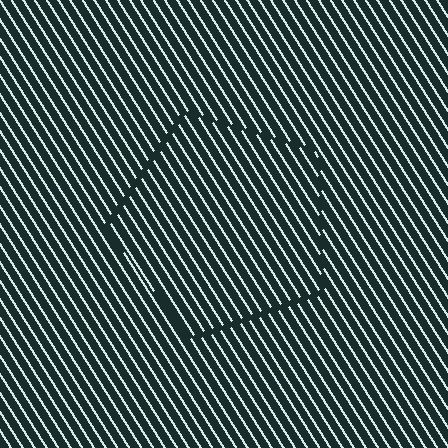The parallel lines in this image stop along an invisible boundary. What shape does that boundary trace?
An illusory pentagon. The interior of the shape contains the same grating, shifted by half a period — the contour is defined by the phase discontinuity where line-ends from the inner and outer gratings abut.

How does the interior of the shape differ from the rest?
The interior of the shape contains the same grating, shifted by half a period — the contour is defined by the phase discontinuity where line-ends from the inner and outer gratings abut.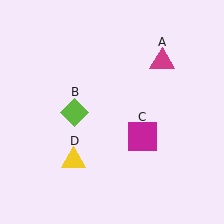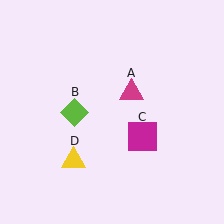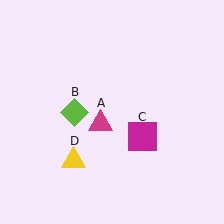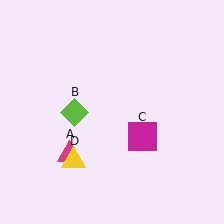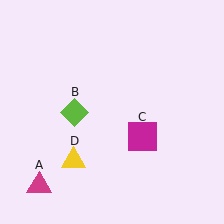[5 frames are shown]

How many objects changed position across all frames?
1 object changed position: magenta triangle (object A).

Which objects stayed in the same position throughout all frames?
Lime diamond (object B) and magenta square (object C) and yellow triangle (object D) remained stationary.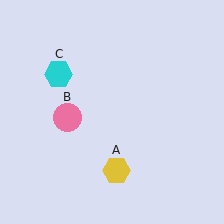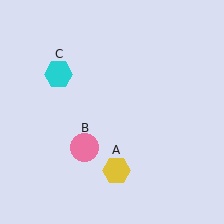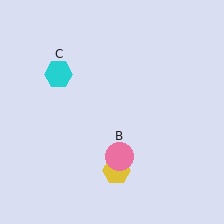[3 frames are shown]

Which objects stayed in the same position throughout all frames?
Yellow hexagon (object A) and cyan hexagon (object C) remained stationary.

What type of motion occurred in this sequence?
The pink circle (object B) rotated counterclockwise around the center of the scene.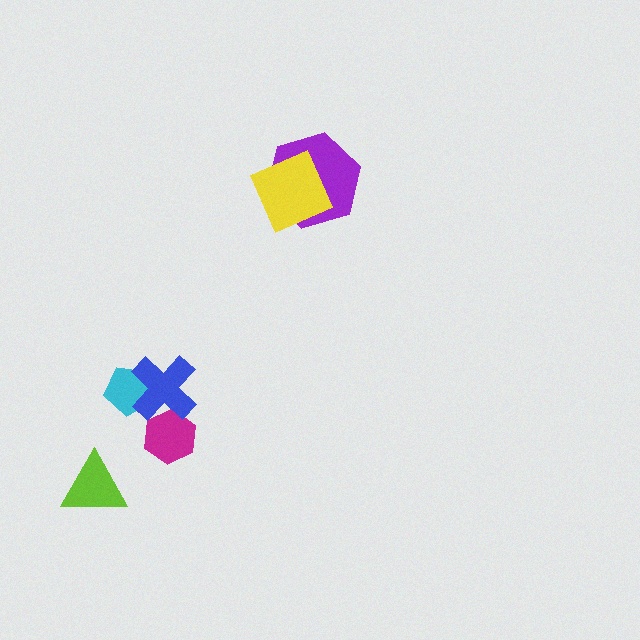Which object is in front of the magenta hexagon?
The blue cross is in front of the magenta hexagon.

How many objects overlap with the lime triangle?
0 objects overlap with the lime triangle.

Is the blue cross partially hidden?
No, no other shape covers it.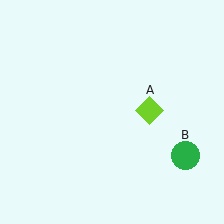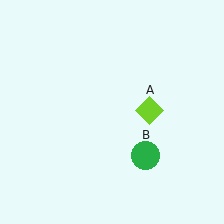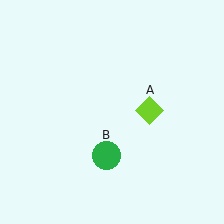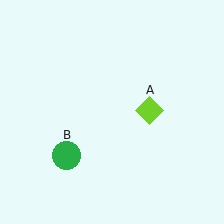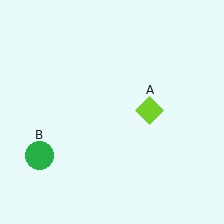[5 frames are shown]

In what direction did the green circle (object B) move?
The green circle (object B) moved left.